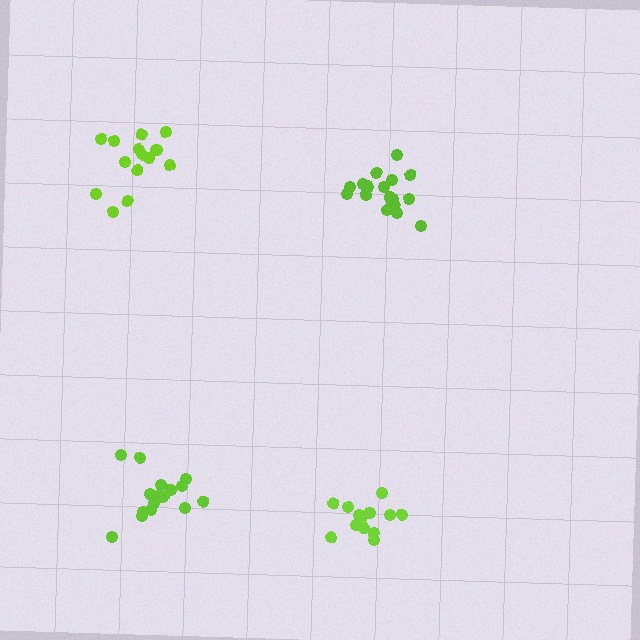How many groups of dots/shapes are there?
There are 4 groups.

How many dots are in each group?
Group 1: 18 dots, Group 2: 14 dots, Group 3: 16 dots, Group 4: 14 dots (62 total).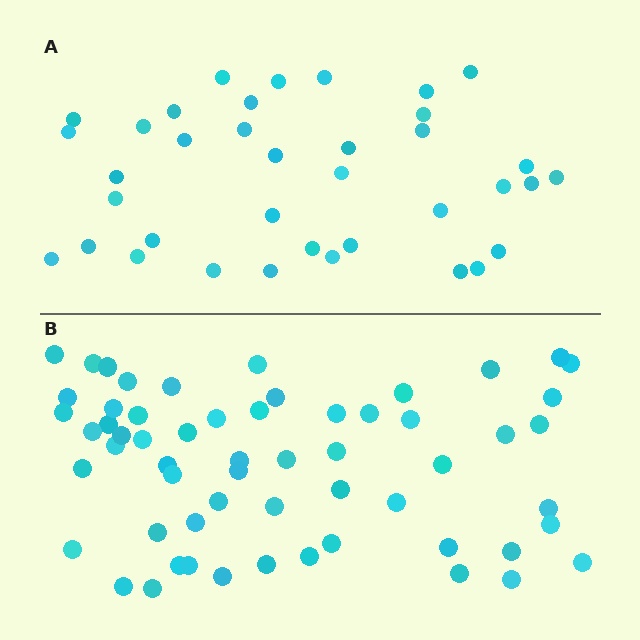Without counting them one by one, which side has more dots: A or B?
Region B (the bottom region) has more dots.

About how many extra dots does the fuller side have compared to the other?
Region B has approximately 20 more dots than region A.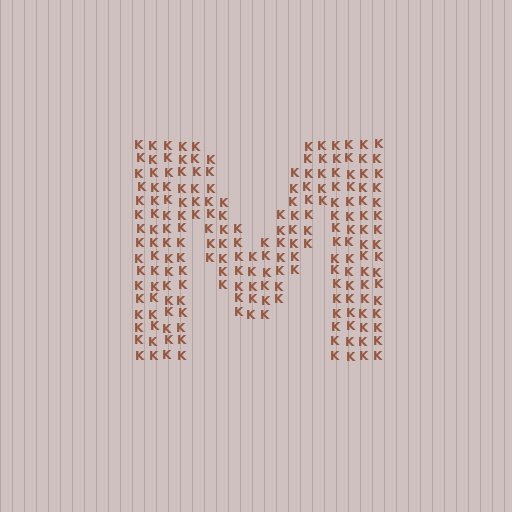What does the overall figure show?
The overall figure shows the letter M.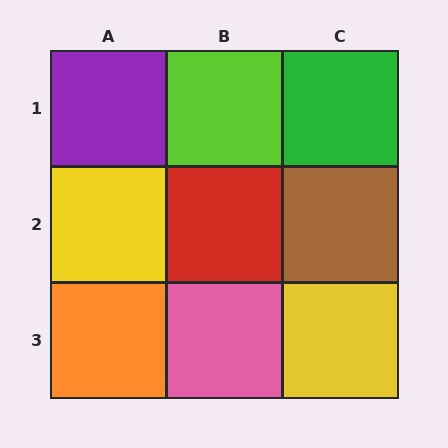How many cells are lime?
1 cell is lime.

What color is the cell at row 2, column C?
Brown.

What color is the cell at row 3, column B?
Pink.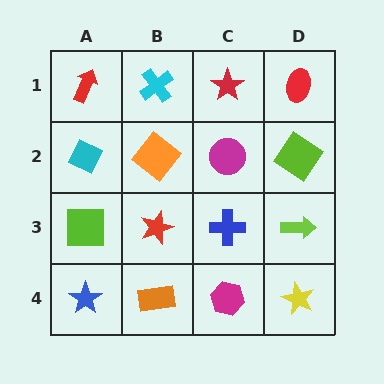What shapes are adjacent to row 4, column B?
A red star (row 3, column B), a blue star (row 4, column A), a magenta hexagon (row 4, column C).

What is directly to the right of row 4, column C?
A yellow star.